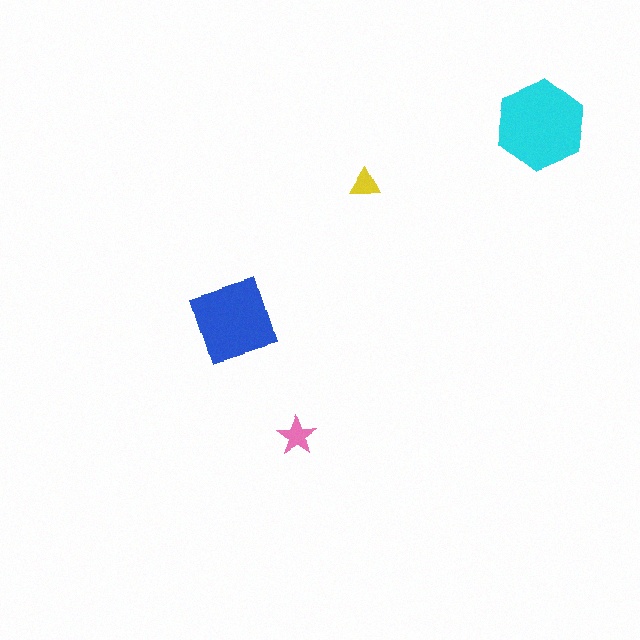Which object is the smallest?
The yellow triangle.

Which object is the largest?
The cyan hexagon.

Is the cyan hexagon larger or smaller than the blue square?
Larger.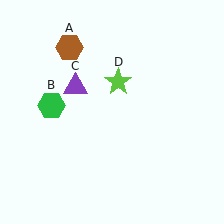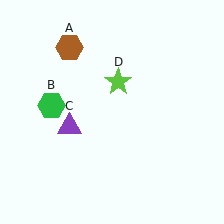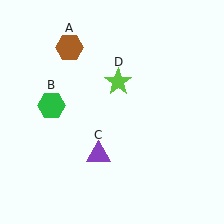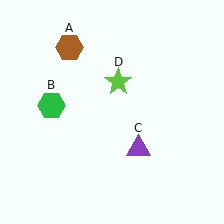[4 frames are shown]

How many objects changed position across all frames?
1 object changed position: purple triangle (object C).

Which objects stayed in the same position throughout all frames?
Brown hexagon (object A) and green hexagon (object B) and lime star (object D) remained stationary.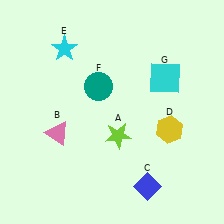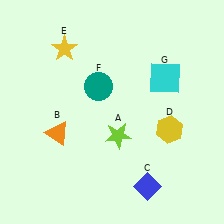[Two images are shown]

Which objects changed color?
B changed from pink to orange. E changed from cyan to yellow.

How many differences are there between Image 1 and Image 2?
There are 2 differences between the two images.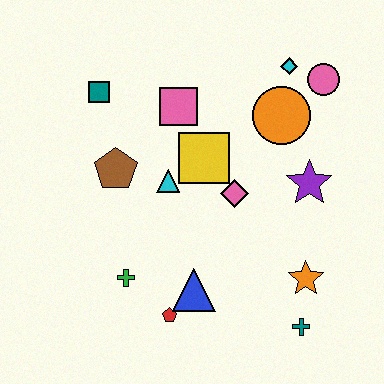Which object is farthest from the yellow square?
The teal cross is farthest from the yellow square.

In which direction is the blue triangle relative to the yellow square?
The blue triangle is below the yellow square.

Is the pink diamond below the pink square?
Yes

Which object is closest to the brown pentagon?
The cyan triangle is closest to the brown pentagon.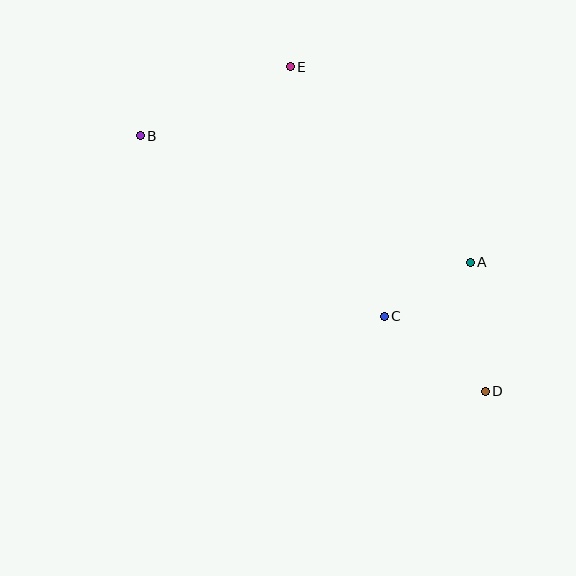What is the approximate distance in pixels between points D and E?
The distance between D and E is approximately 379 pixels.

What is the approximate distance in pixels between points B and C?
The distance between B and C is approximately 304 pixels.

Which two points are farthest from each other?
Points B and D are farthest from each other.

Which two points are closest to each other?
Points A and C are closest to each other.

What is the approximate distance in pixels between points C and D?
The distance between C and D is approximately 126 pixels.